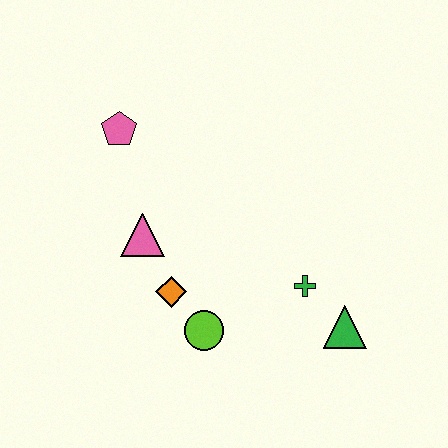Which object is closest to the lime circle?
The orange diamond is closest to the lime circle.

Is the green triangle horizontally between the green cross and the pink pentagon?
No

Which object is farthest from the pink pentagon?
The green triangle is farthest from the pink pentagon.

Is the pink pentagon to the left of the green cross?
Yes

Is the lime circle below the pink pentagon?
Yes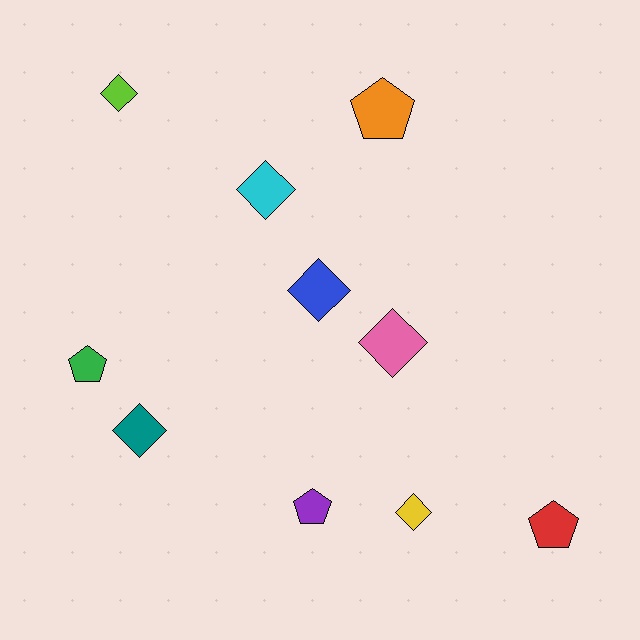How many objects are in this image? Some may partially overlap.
There are 10 objects.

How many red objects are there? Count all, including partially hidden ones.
There is 1 red object.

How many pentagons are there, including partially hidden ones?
There are 4 pentagons.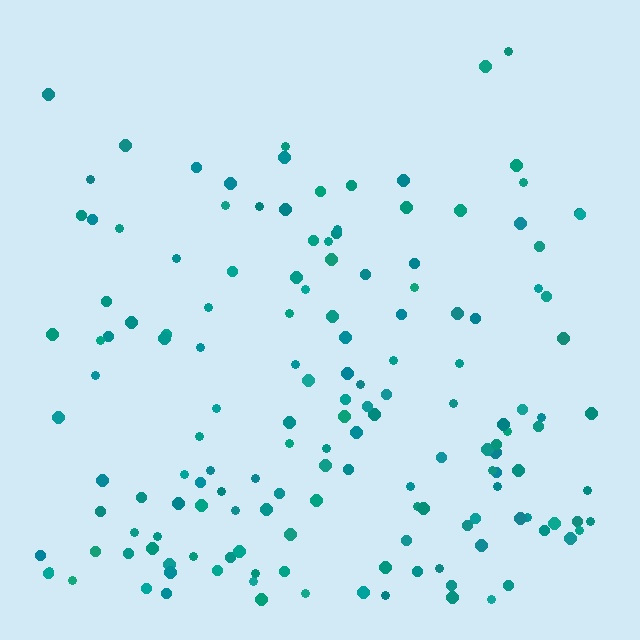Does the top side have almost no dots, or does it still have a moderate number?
Still a moderate number, just noticeably fewer than the bottom.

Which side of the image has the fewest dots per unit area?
The top.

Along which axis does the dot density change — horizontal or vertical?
Vertical.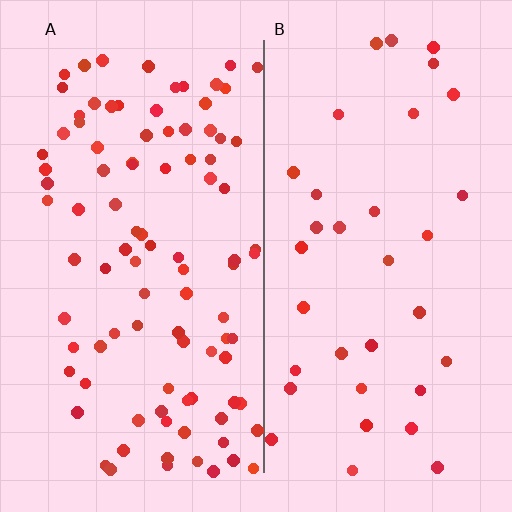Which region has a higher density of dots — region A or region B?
A (the left).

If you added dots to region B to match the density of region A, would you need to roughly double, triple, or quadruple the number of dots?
Approximately triple.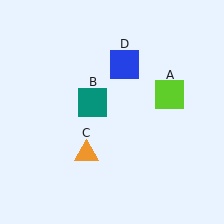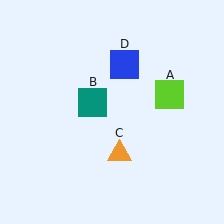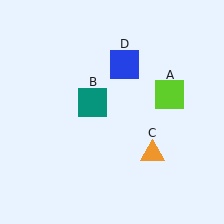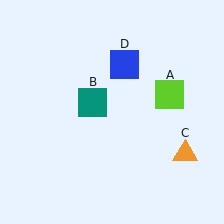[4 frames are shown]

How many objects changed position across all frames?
1 object changed position: orange triangle (object C).